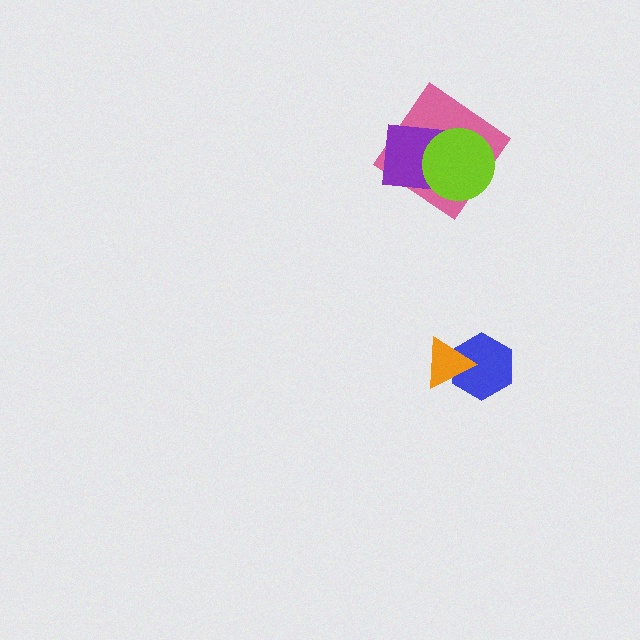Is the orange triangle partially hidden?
No, no other shape covers it.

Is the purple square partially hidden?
Yes, it is partially covered by another shape.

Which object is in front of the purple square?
The lime circle is in front of the purple square.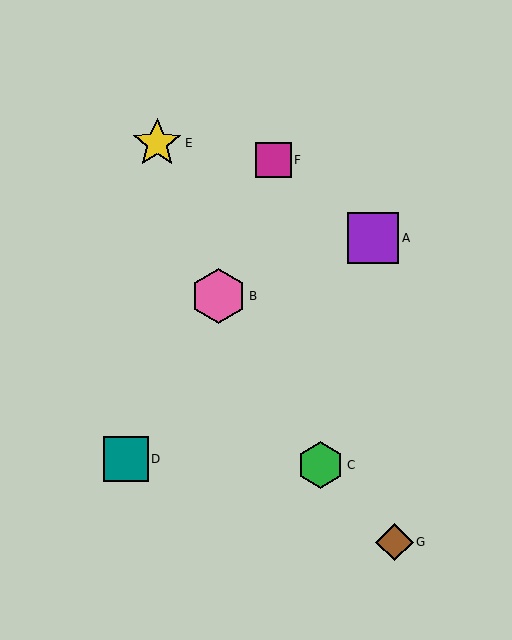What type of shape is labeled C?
Shape C is a green hexagon.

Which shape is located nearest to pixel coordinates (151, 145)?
The yellow star (labeled E) at (157, 143) is nearest to that location.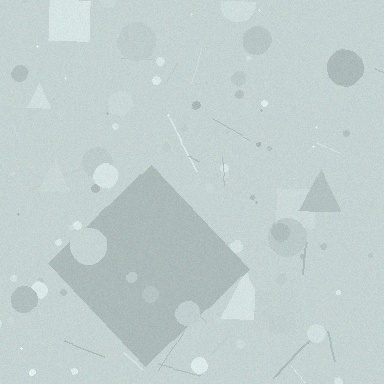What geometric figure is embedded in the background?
A diamond is embedded in the background.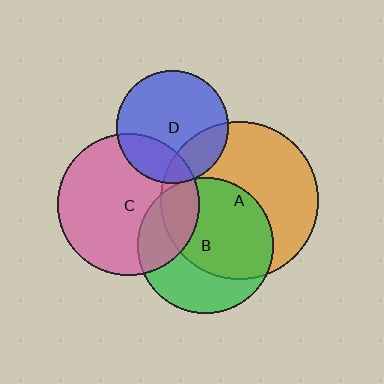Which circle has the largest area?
Circle A (orange).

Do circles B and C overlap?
Yes.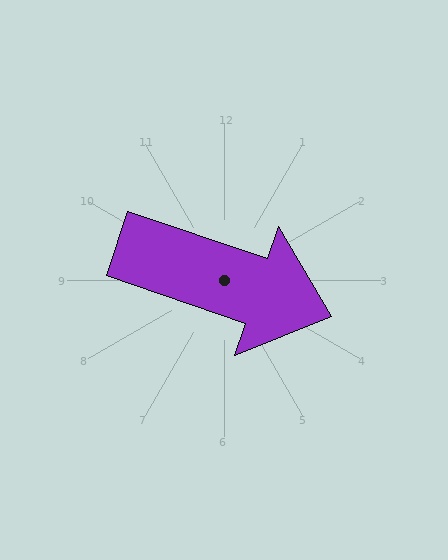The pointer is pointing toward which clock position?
Roughly 4 o'clock.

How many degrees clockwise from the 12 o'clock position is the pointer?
Approximately 109 degrees.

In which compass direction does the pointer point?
East.